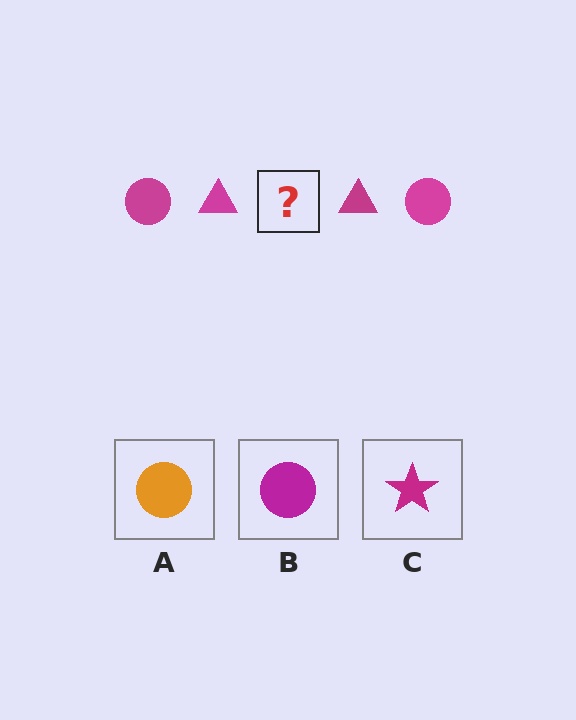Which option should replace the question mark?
Option B.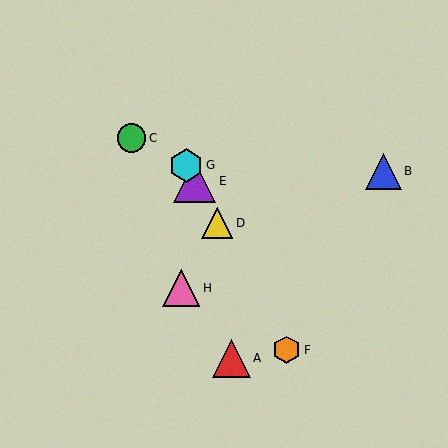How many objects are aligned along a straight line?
4 objects (D, E, F, G) are aligned along a straight line.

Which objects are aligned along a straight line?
Objects D, E, F, G are aligned along a straight line.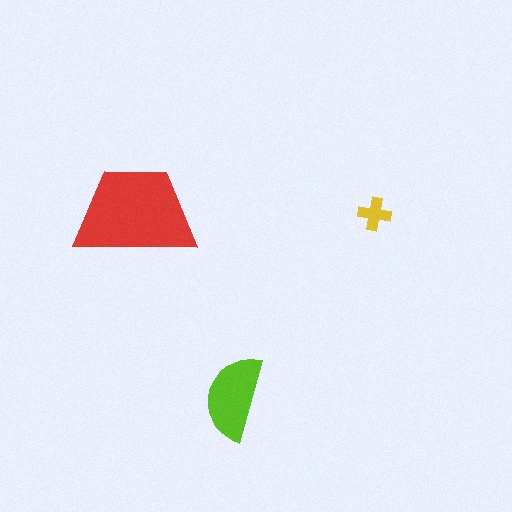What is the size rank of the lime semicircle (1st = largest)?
2nd.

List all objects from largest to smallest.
The red trapezoid, the lime semicircle, the yellow cross.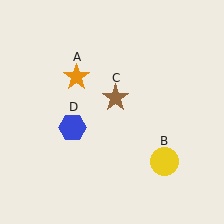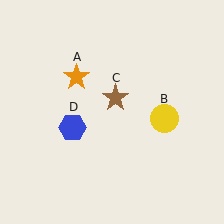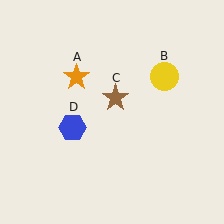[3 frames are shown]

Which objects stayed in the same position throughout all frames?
Orange star (object A) and brown star (object C) and blue hexagon (object D) remained stationary.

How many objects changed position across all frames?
1 object changed position: yellow circle (object B).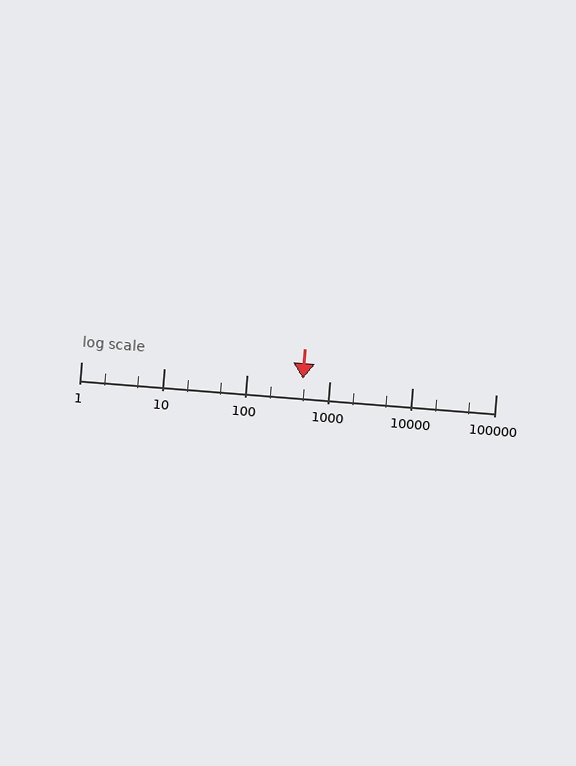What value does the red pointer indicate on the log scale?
The pointer indicates approximately 470.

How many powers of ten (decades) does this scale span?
The scale spans 5 decades, from 1 to 100000.